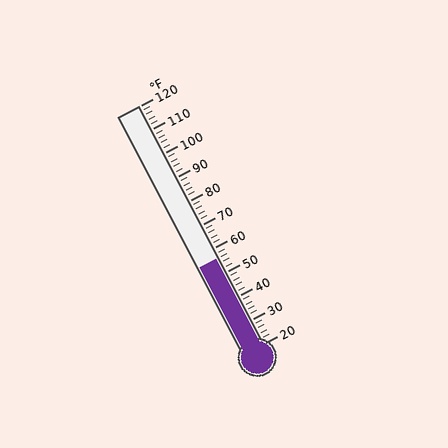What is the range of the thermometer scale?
The thermometer scale ranges from 20°F to 120°F.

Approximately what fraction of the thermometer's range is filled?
The thermometer is filled to approximately 35% of its range.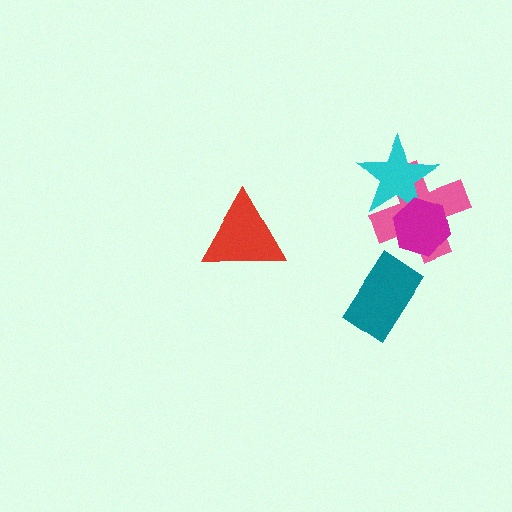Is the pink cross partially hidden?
Yes, it is partially covered by another shape.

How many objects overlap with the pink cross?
2 objects overlap with the pink cross.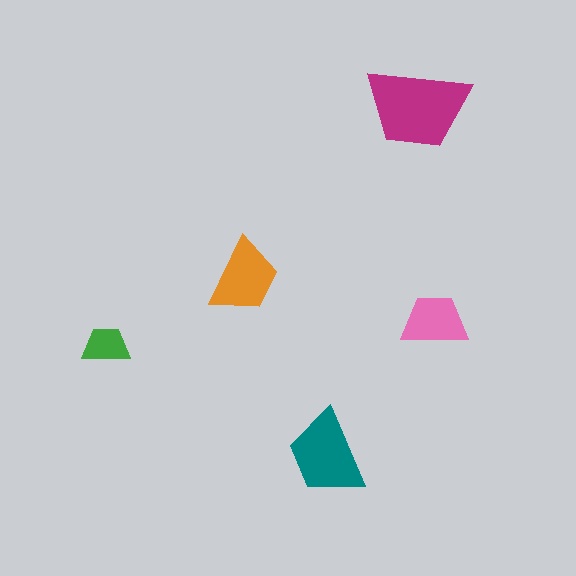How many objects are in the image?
There are 5 objects in the image.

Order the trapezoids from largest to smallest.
the magenta one, the teal one, the orange one, the pink one, the green one.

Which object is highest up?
The magenta trapezoid is topmost.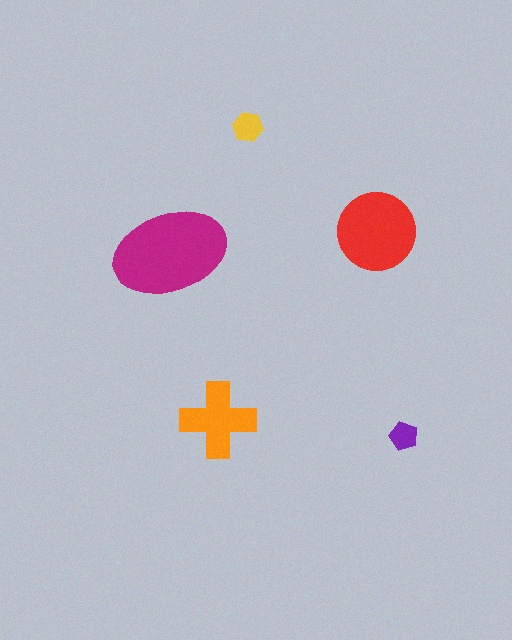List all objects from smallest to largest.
The purple pentagon, the yellow hexagon, the orange cross, the red circle, the magenta ellipse.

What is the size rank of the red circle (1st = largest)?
2nd.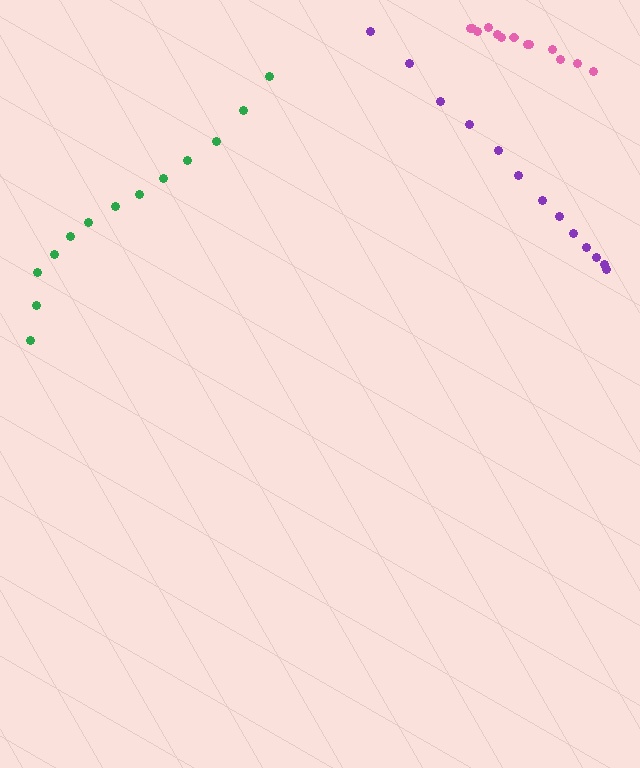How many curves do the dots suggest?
There are 3 distinct paths.